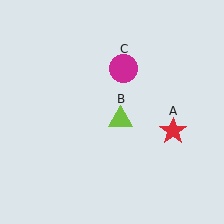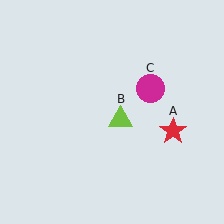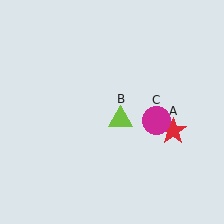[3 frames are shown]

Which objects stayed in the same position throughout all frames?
Red star (object A) and lime triangle (object B) remained stationary.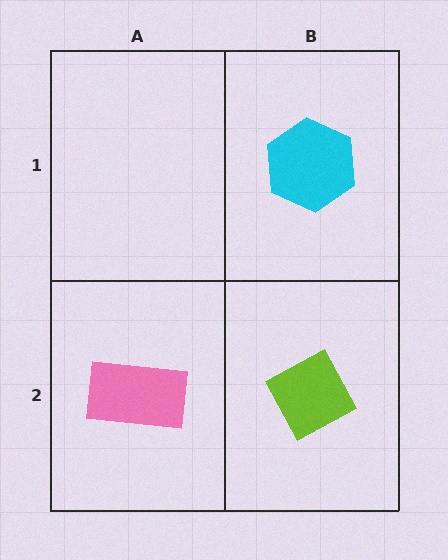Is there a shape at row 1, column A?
No, that cell is empty.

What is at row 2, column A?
A pink rectangle.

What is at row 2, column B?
A lime diamond.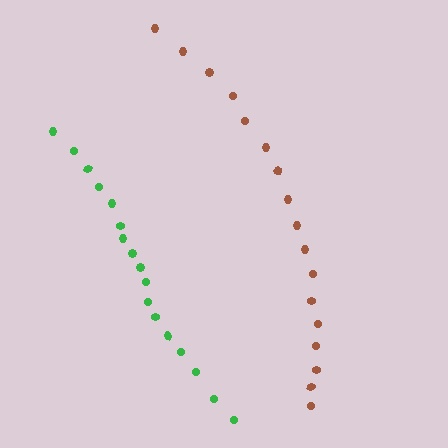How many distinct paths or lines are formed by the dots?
There are 2 distinct paths.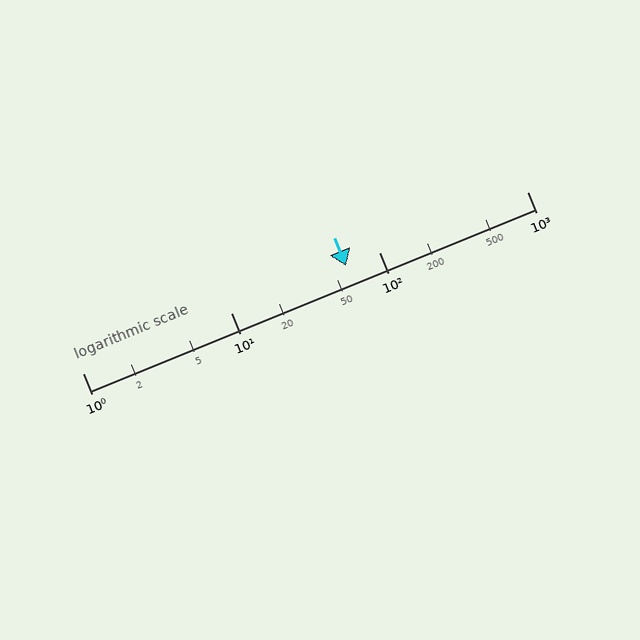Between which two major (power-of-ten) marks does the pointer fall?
The pointer is between 10 and 100.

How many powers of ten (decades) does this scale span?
The scale spans 3 decades, from 1 to 1000.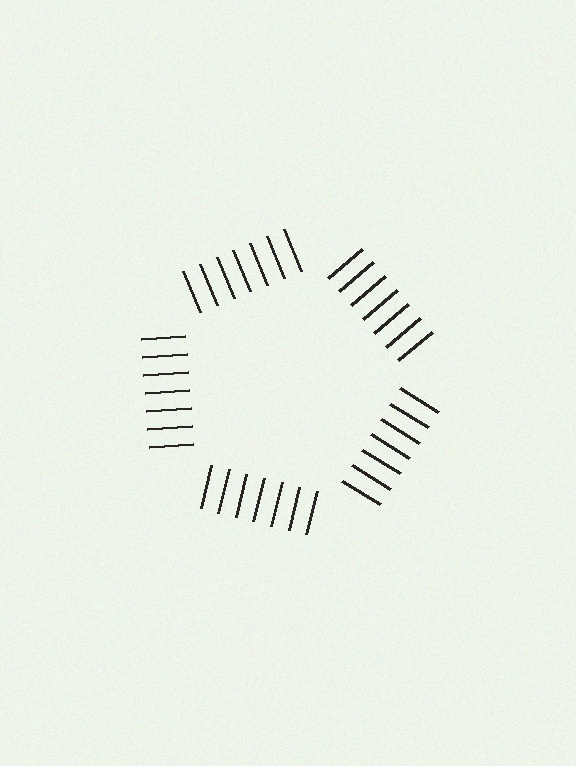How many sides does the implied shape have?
5 sides — the line-ends trace a pentagon.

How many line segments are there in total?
35 — 7 along each of the 5 edges.